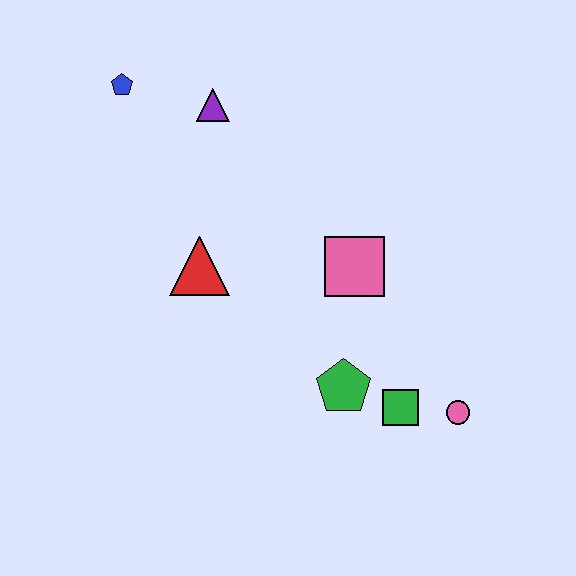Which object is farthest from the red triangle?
The pink circle is farthest from the red triangle.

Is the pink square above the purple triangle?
No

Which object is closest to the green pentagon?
The green square is closest to the green pentagon.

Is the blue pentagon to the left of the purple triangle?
Yes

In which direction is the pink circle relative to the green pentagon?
The pink circle is to the right of the green pentagon.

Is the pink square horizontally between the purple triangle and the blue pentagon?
No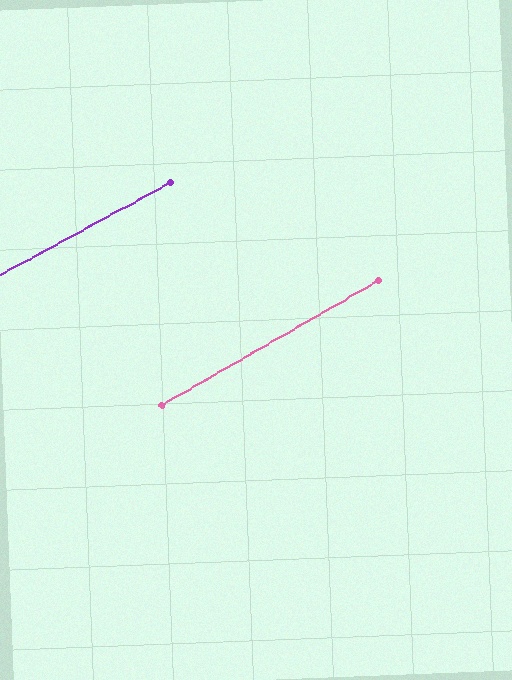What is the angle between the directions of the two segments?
Approximately 1 degree.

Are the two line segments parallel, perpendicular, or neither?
Parallel — their directions differ by only 1.4°.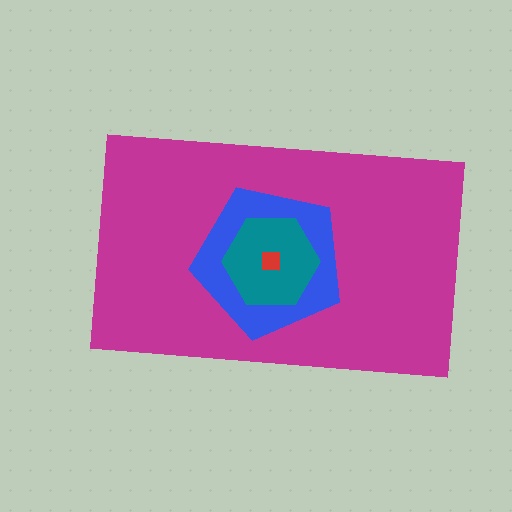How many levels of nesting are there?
4.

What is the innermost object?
The red square.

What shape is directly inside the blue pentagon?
The teal hexagon.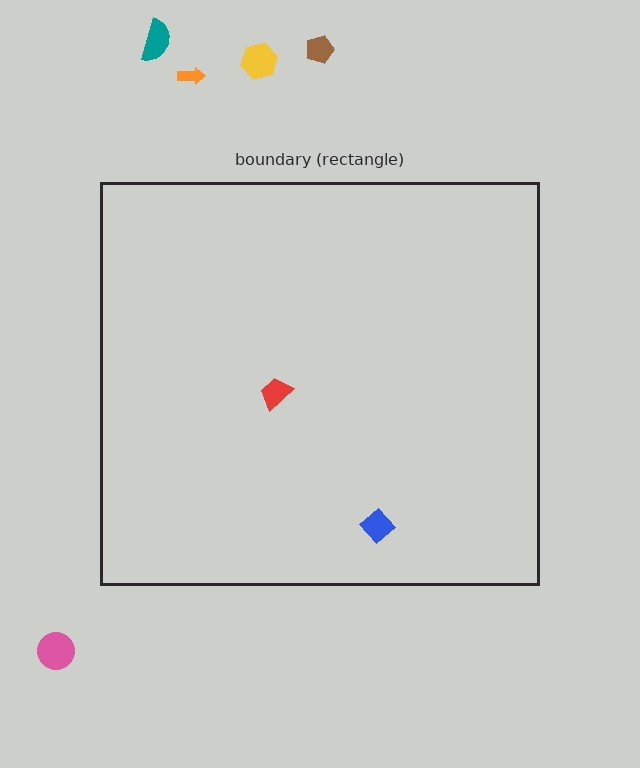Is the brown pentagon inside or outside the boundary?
Outside.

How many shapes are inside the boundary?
2 inside, 5 outside.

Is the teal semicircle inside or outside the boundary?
Outside.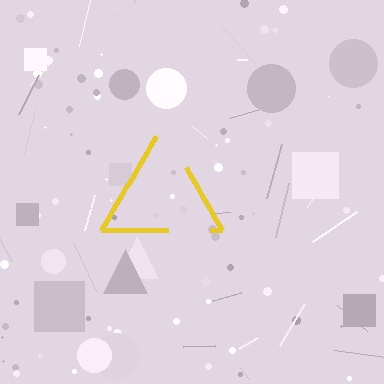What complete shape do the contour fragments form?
The contour fragments form a triangle.